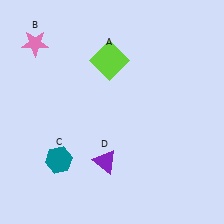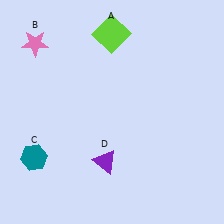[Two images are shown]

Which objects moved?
The objects that moved are: the lime square (A), the teal hexagon (C).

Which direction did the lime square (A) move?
The lime square (A) moved up.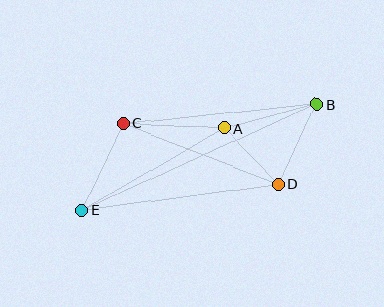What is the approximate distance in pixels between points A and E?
The distance between A and E is approximately 164 pixels.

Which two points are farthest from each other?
Points B and E are farthest from each other.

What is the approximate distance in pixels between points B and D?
The distance between B and D is approximately 89 pixels.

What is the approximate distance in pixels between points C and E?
The distance between C and E is approximately 96 pixels.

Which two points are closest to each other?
Points A and D are closest to each other.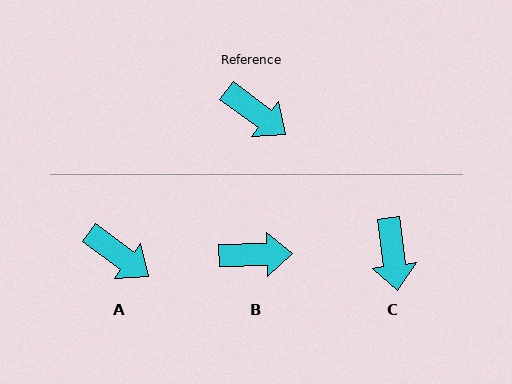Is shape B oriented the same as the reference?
No, it is off by about 39 degrees.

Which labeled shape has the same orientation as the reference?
A.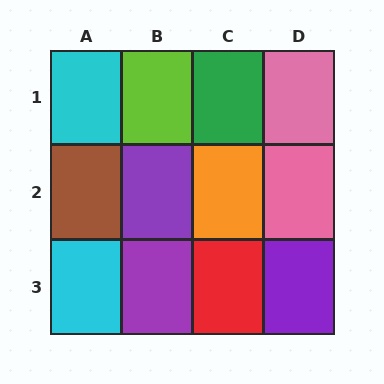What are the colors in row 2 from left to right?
Brown, purple, orange, pink.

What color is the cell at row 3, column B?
Purple.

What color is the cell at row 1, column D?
Pink.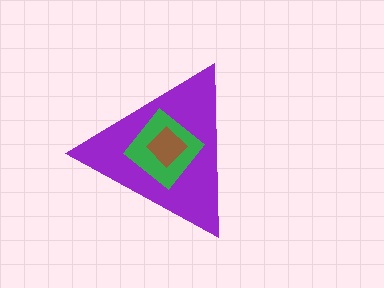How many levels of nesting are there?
3.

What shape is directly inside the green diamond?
The brown diamond.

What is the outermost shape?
The purple triangle.